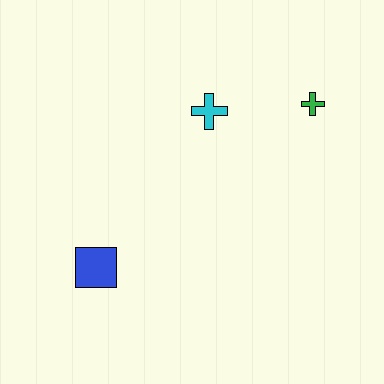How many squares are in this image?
There is 1 square.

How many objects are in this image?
There are 3 objects.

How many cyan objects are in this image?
There is 1 cyan object.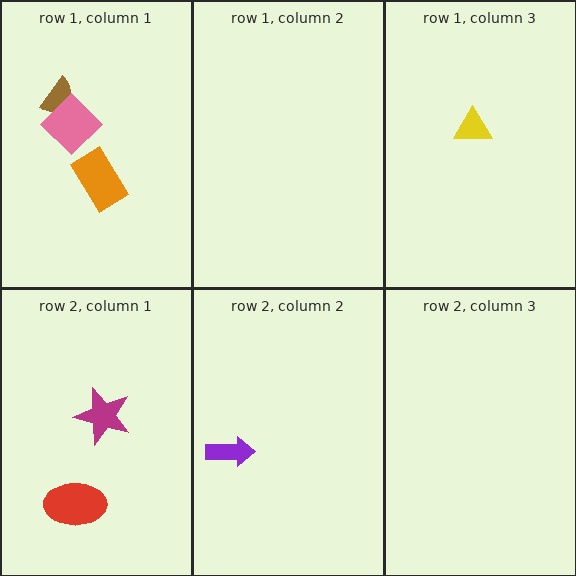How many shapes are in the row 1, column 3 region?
1.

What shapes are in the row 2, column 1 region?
The magenta star, the red ellipse.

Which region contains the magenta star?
The row 2, column 1 region.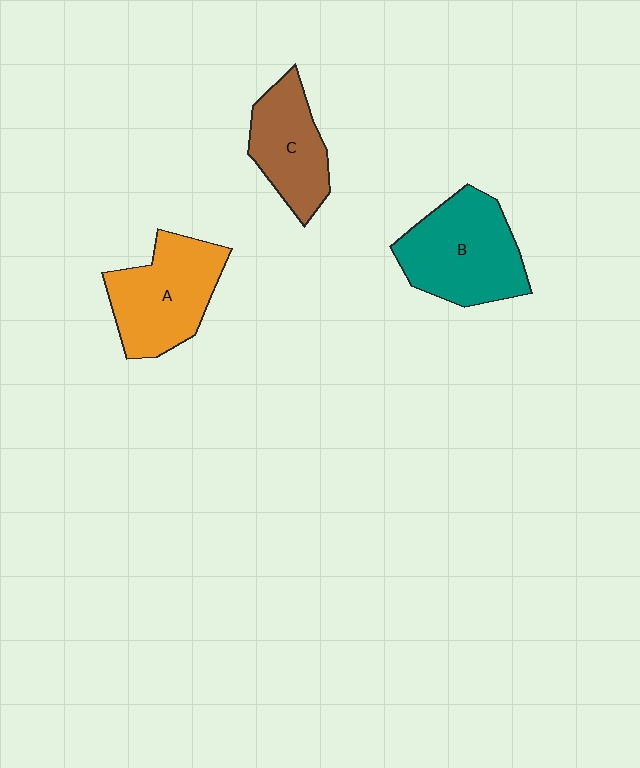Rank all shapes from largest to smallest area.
From largest to smallest: B (teal), A (orange), C (brown).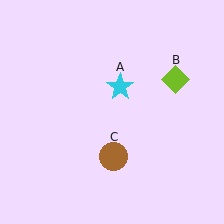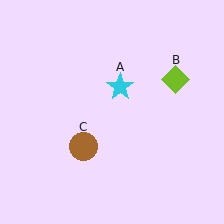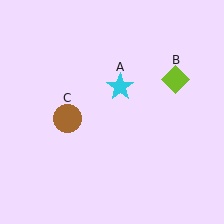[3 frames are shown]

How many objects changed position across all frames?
1 object changed position: brown circle (object C).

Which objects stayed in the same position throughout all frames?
Cyan star (object A) and lime diamond (object B) remained stationary.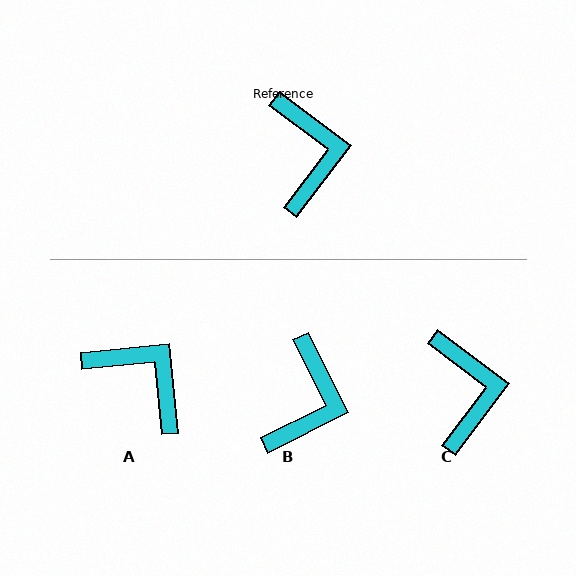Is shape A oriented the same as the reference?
No, it is off by about 42 degrees.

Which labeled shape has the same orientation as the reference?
C.